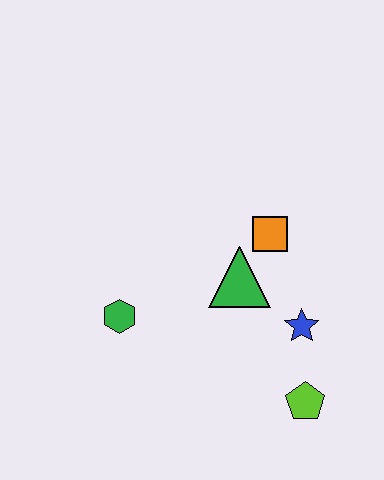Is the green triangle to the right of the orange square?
No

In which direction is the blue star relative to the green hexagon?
The blue star is to the right of the green hexagon.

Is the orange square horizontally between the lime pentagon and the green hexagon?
Yes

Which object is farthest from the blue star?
The green hexagon is farthest from the blue star.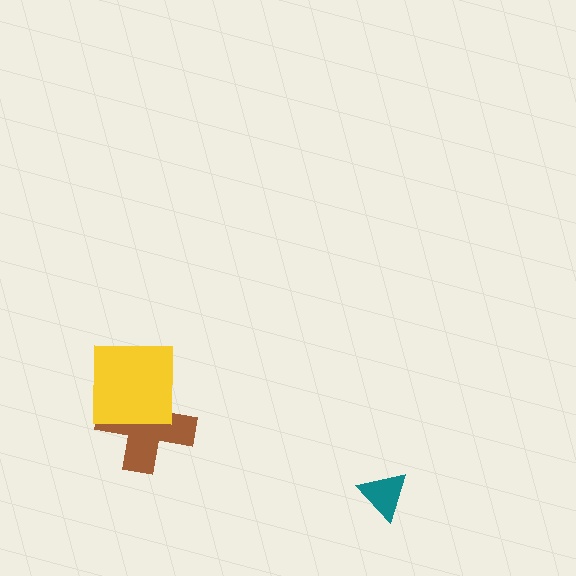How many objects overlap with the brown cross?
1 object overlaps with the brown cross.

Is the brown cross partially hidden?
Yes, it is partially covered by another shape.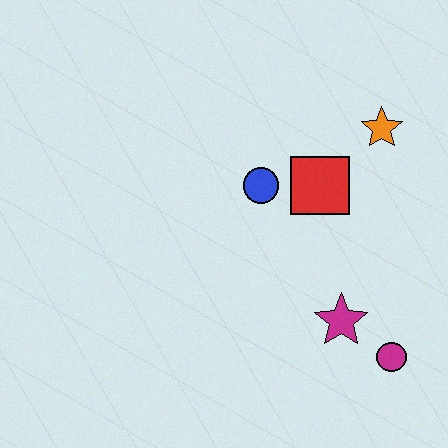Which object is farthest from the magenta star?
The orange star is farthest from the magenta star.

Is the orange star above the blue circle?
Yes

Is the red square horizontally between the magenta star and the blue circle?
Yes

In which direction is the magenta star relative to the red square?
The magenta star is below the red square.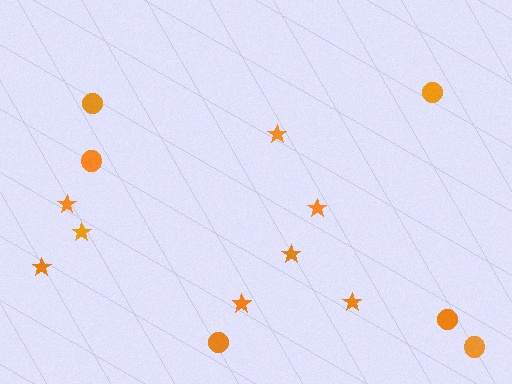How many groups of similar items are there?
There are 2 groups: one group of stars (8) and one group of circles (6).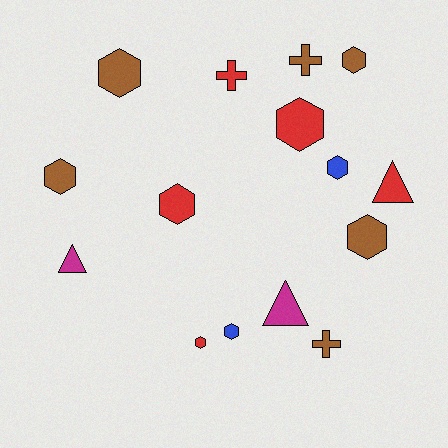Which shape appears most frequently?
Hexagon, with 9 objects.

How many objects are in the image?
There are 15 objects.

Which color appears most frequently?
Brown, with 6 objects.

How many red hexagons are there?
There are 3 red hexagons.